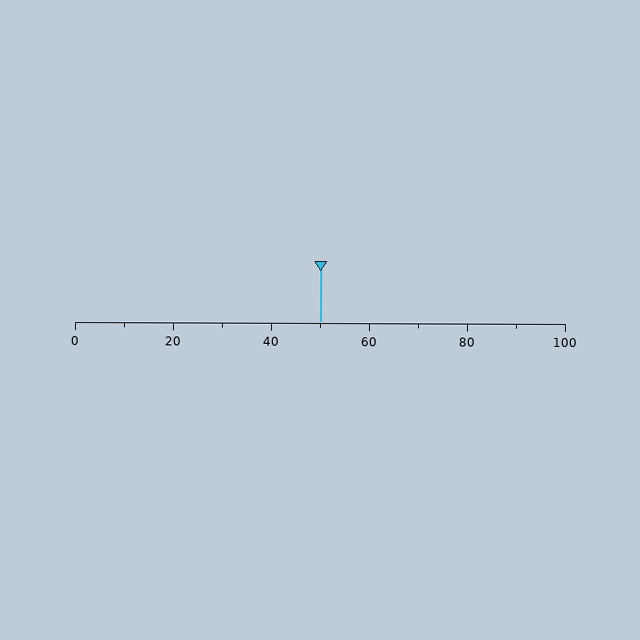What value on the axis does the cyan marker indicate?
The marker indicates approximately 50.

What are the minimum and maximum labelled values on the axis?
The axis runs from 0 to 100.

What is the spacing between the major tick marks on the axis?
The major ticks are spaced 20 apart.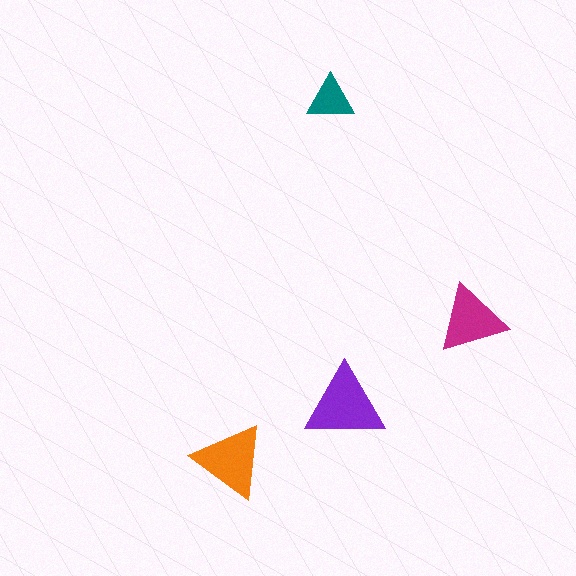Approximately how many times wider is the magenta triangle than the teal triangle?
About 1.5 times wider.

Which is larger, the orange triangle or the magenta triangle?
The orange one.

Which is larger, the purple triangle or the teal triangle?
The purple one.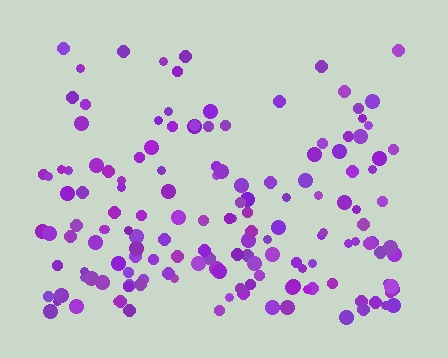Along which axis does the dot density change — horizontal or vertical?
Vertical.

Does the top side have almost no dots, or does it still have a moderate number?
Still a moderate number, just noticeably fewer than the bottom.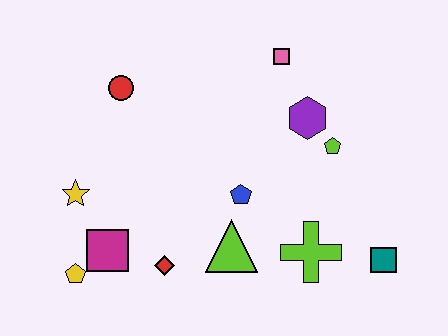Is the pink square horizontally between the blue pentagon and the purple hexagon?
Yes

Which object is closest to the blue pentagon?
The lime triangle is closest to the blue pentagon.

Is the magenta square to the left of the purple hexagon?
Yes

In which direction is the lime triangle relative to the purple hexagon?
The lime triangle is below the purple hexagon.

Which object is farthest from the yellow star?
The teal square is farthest from the yellow star.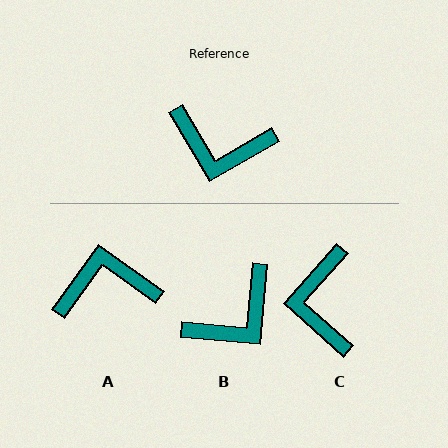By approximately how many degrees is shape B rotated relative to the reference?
Approximately 55 degrees counter-clockwise.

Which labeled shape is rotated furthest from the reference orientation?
A, about 156 degrees away.